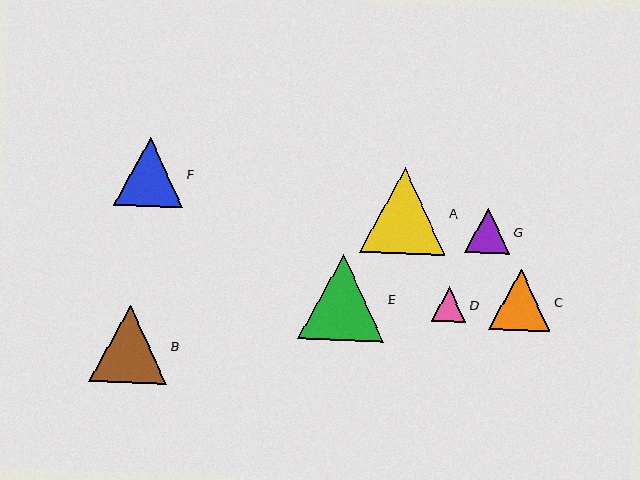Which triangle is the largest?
Triangle A is the largest with a size of approximately 86 pixels.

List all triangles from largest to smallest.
From largest to smallest: A, E, B, F, C, G, D.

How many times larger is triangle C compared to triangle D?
Triangle C is approximately 1.8 times the size of triangle D.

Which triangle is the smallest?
Triangle D is the smallest with a size of approximately 35 pixels.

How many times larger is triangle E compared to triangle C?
Triangle E is approximately 1.4 times the size of triangle C.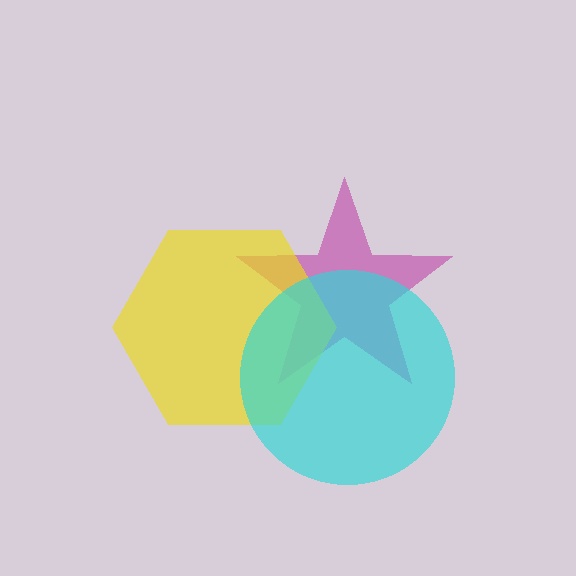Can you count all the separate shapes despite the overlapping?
Yes, there are 3 separate shapes.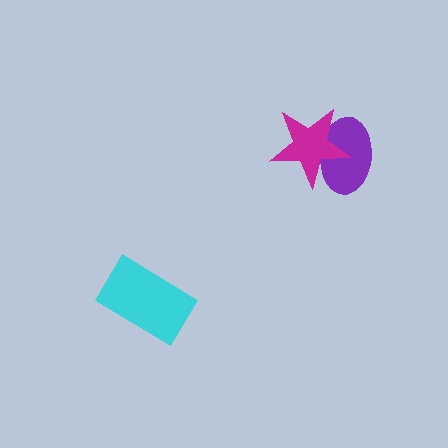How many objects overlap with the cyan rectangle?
0 objects overlap with the cyan rectangle.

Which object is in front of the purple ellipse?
The magenta star is in front of the purple ellipse.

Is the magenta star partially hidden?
No, no other shape covers it.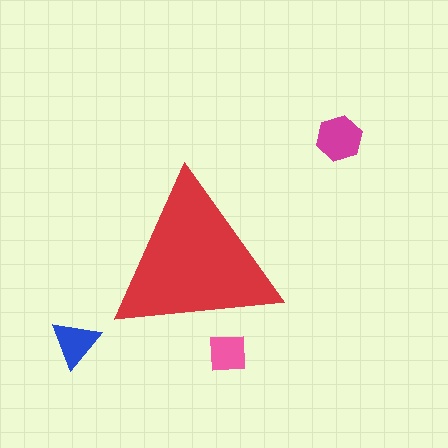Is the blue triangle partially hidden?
No, the blue triangle is fully visible.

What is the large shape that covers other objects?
A red triangle.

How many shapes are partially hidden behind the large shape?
1 shape is partially hidden.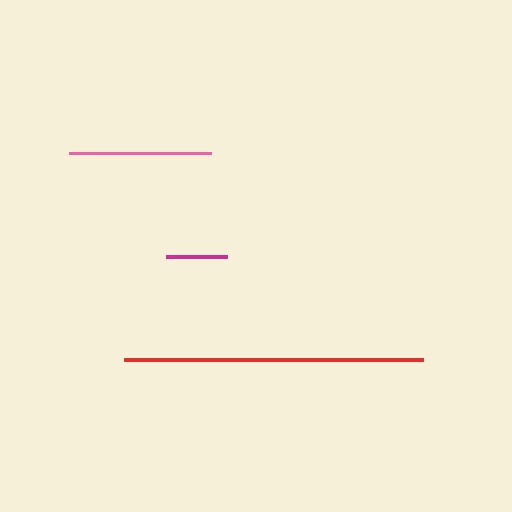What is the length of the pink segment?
The pink segment is approximately 142 pixels long.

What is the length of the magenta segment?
The magenta segment is approximately 61 pixels long.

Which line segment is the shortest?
The magenta line is the shortest at approximately 61 pixels.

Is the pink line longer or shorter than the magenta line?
The pink line is longer than the magenta line.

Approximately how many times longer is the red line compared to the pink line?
The red line is approximately 2.1 times the length of the pink line.